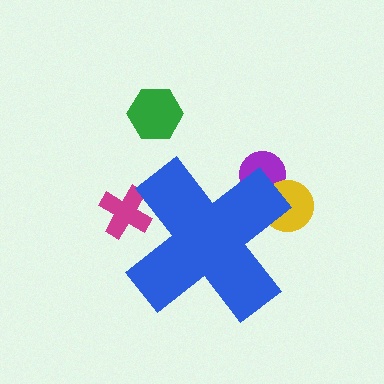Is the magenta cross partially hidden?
Yes, the magenta cross is partially hidden behind the blue cross.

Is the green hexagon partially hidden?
No, the green hexagon is fully visible.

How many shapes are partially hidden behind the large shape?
3 shapes are partially hidden.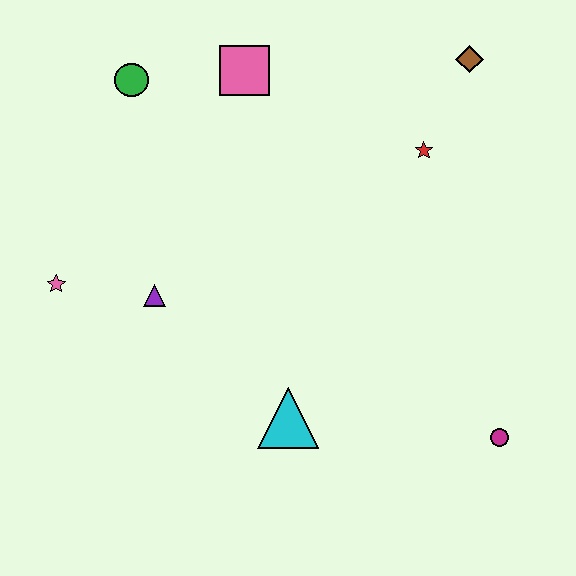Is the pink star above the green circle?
No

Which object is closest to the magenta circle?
The cyan triangle is closest to the magenta circle.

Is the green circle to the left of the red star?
Yes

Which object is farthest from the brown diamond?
The pink star is farthest from the brown diamond.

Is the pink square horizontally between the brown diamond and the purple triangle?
Yes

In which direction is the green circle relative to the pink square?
The green circle is to the left of the pink square.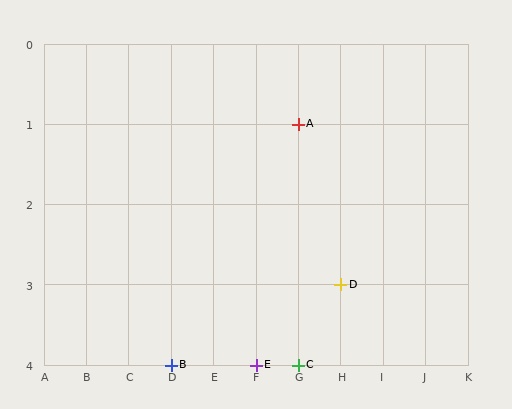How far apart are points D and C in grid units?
Points D and C are 1 column and 1 row apart (about 1.4 grid units diagonally).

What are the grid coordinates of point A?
Point A is at grid coordinates (G, 1).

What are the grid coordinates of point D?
Point D is at grid coordinates (H, 3).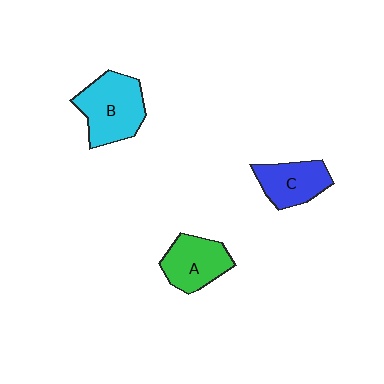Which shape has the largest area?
Shape B (cyan).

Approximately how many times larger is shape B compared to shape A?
Approximately 1.3 times.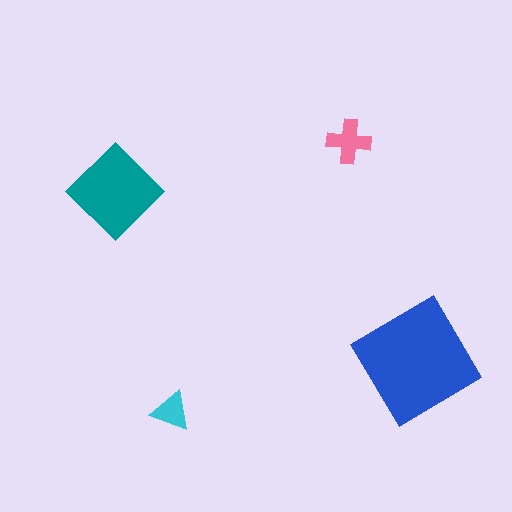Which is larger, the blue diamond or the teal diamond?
The blue diamond.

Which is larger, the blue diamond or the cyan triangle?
The blue diamond.